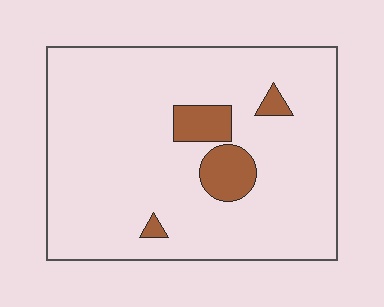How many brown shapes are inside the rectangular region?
4.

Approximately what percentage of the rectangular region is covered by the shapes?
Approximately 10%.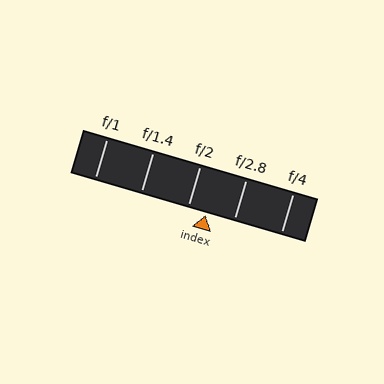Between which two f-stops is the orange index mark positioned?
The index mark is between f/2 and f/2.8.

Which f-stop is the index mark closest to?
The index mark is closest to f/2.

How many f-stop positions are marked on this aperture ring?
There are 5 f-stop positions marked.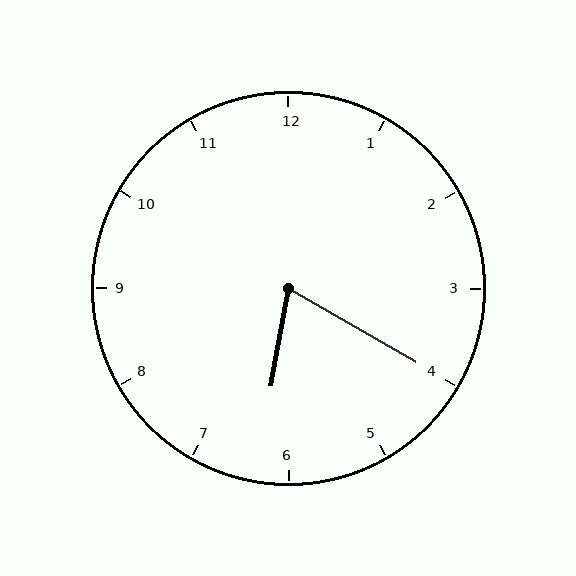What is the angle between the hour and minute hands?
Approximately 70 degrees.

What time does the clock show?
6:20.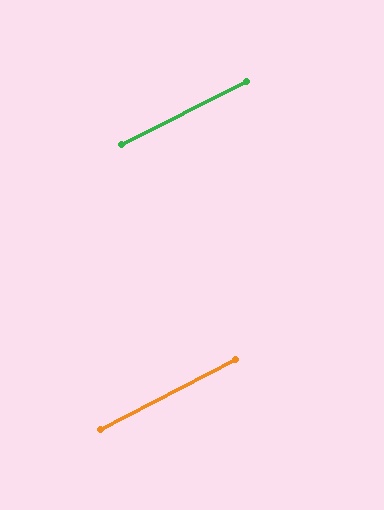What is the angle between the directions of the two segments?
Approximately 0 degrees.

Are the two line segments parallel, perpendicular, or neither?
Parallel — their directions differ by only 0.4°.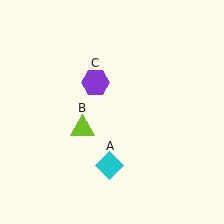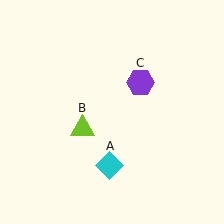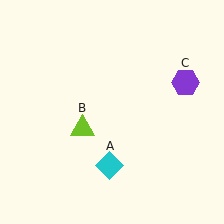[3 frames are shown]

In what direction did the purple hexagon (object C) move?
The purple hexagon (object C) moved right.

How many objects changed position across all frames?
1 object changed position: purple hexagon (object C).